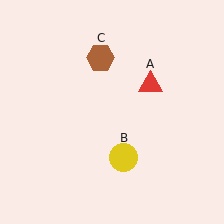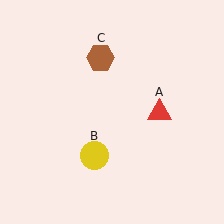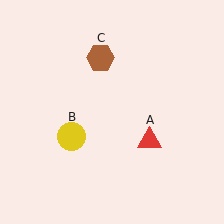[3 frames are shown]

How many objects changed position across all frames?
2 objects changed position: red triangle (object A), yellow circle (object B).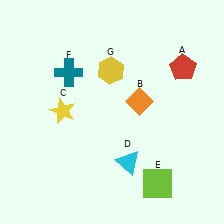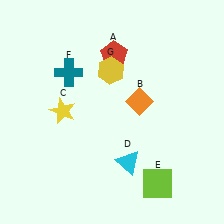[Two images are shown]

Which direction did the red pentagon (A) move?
The red pentagon (A) moved left.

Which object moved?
The red pentagon (A) moved left.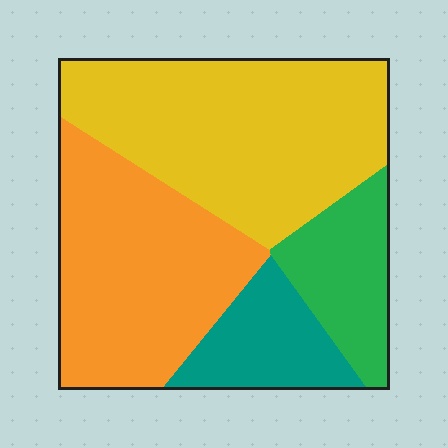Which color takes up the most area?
Yellow, at roughly 40%.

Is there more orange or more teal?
Orange.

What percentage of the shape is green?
Green covers 14% of the shape.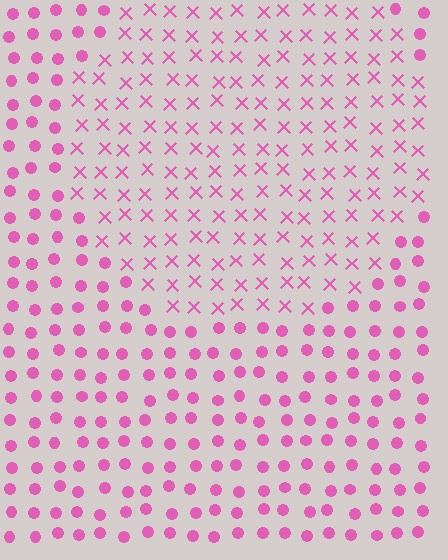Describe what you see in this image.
The image is filled with small pink elements arranged in a uniform grid. A circle-shaped region contains X marks, while the surrounding area contains circles. The boundary is defined purely by the change in element shape.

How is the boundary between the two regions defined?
The boundary is defined by a change in element shape: X marks inside vs. circles outside. All elements share the same color and spacing.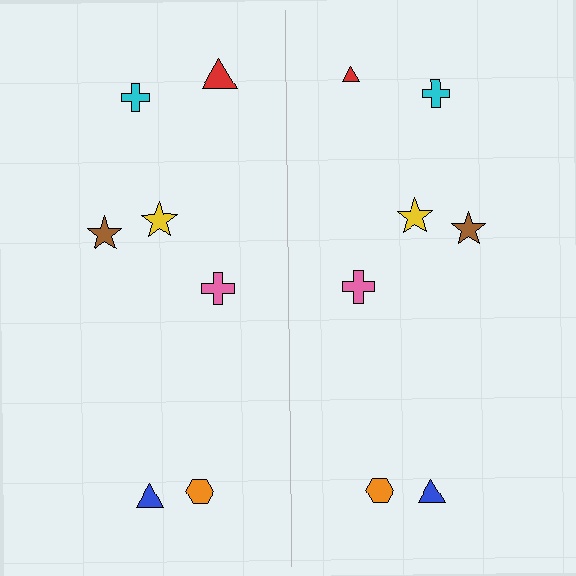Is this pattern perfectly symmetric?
No, the pattern is not perfectly symmetric. The red triangle on the right side has a different size than its mirror counterpart.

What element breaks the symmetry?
The red triangle on the right side has a different size than its mirror counterpart.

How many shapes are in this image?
There are 14 shapes in this image.